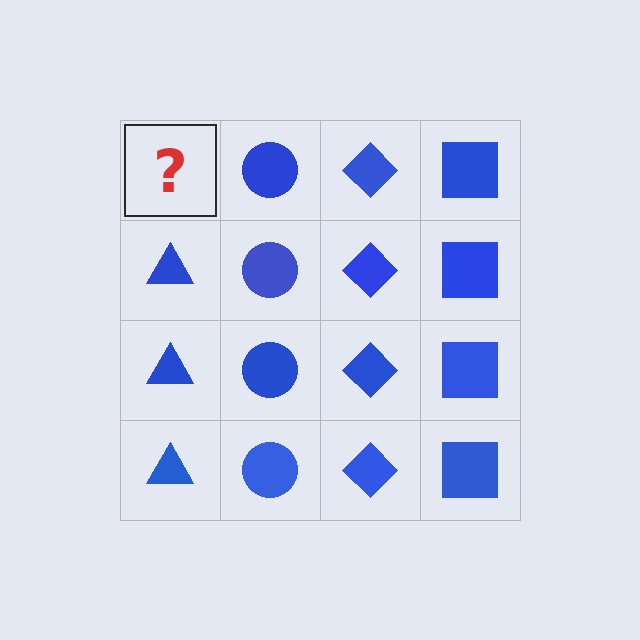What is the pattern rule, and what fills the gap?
The rule is that each column has a consistent shape. The gap should be filled with a blue triangle.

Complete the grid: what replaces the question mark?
The question mark should be replaced with a blue triangle.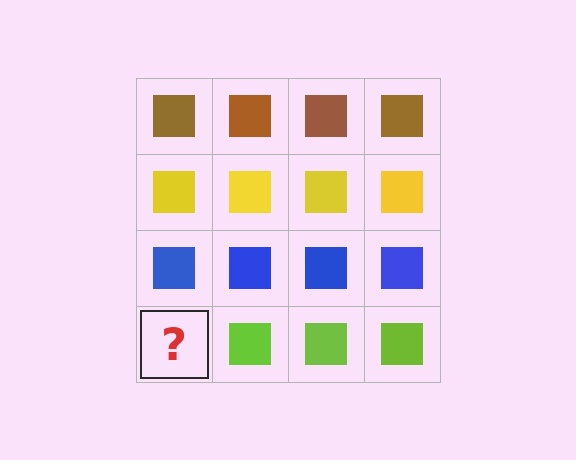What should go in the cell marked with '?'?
The missing cell should contain a lime square.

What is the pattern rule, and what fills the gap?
The rule is that each row has a consistent color. The gap should be filled with a lime square.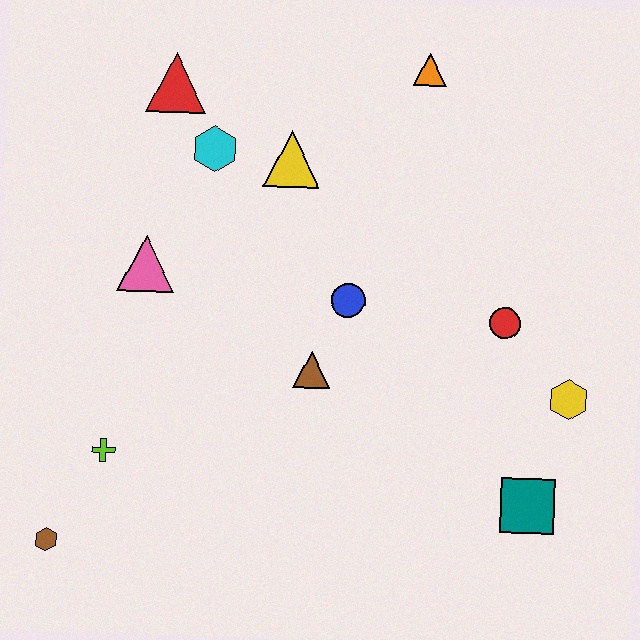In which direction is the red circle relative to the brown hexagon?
The red circle is to the right of the brown hexagon.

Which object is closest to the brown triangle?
The blue circle is closest to the brown triangle.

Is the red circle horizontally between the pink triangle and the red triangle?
No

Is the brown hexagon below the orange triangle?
Yes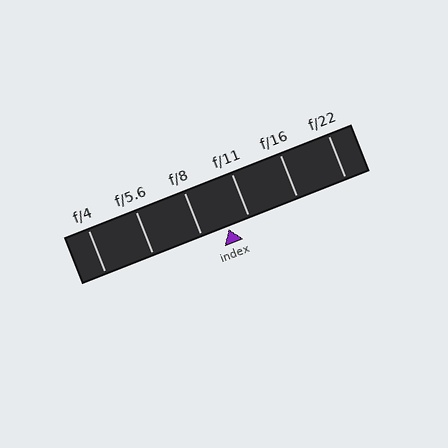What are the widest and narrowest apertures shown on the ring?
The widest aperture shown is f/4 and the narrowest is f/22.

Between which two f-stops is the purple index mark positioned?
The index mark is between f/8 and f/11.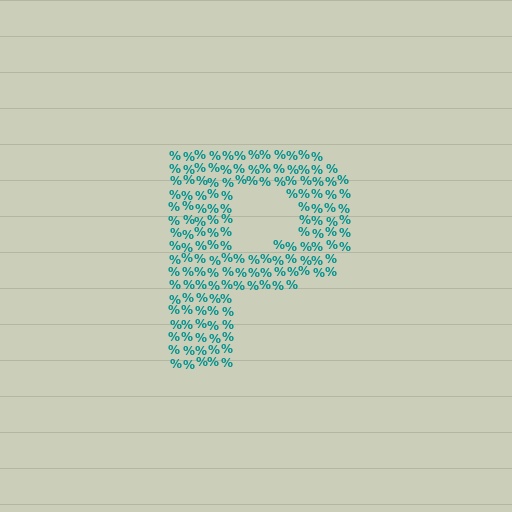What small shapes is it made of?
It is made of small percent signs.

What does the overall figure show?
The overall figure shows the letter P.